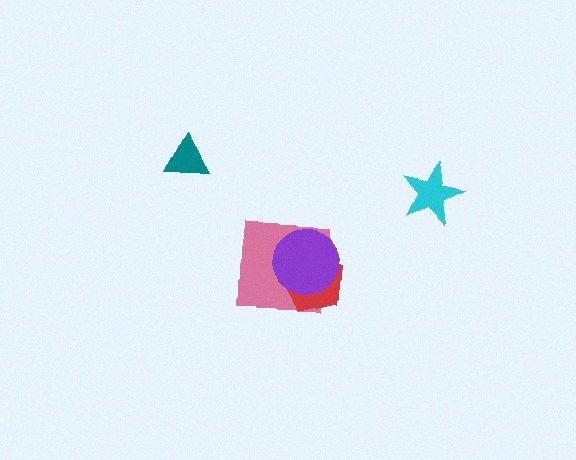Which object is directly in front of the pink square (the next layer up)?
The red pentagon is directly in front of the pink square.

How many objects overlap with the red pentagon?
2 objects overlap with the red pentagon.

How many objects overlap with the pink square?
2 objects overlap with the pink square.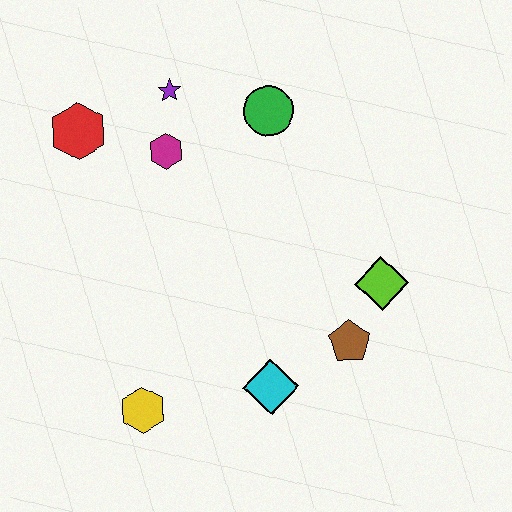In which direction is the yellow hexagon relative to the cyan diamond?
The yellow hexagon is to the left of the cyan diamond.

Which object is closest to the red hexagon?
The magenta hexagon is closest to the red hexagon.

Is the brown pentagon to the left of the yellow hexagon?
No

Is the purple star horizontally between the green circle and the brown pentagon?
No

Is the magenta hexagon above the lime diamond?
Yes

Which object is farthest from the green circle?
The yellow hexagon is farthest from the green circle.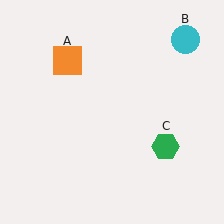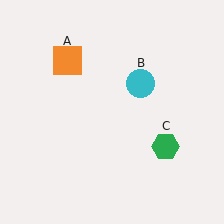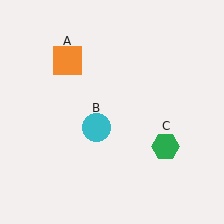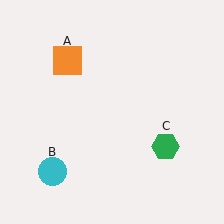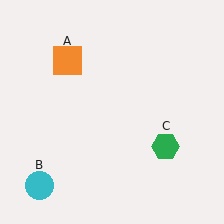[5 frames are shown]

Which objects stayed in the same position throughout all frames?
Orange square (object A) and green hexagon (object C) remained stationary.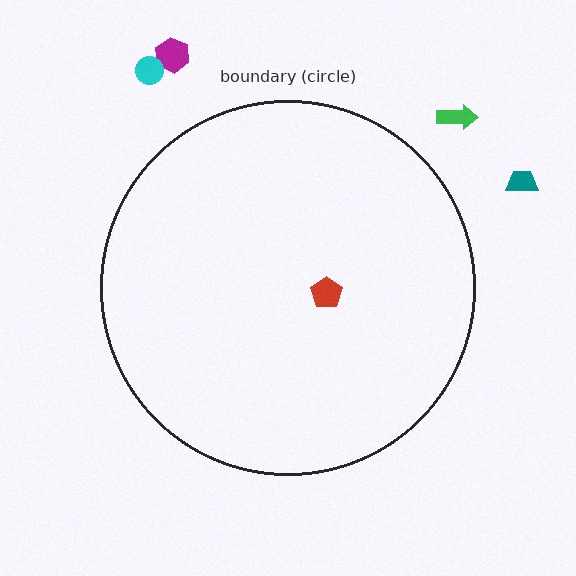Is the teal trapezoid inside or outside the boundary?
Outside.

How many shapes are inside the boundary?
1 inside, 4 outside.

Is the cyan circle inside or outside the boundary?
Outside.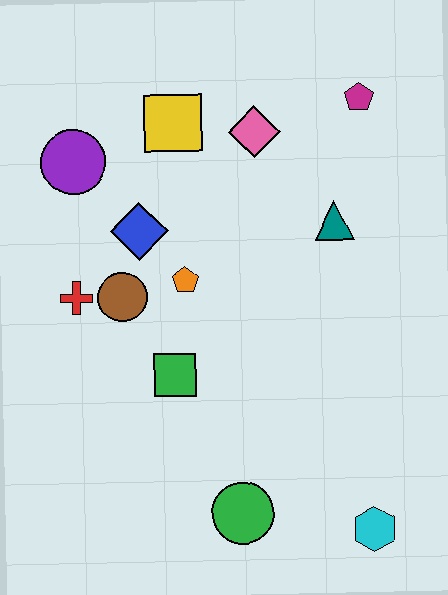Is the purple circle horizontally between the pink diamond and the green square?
No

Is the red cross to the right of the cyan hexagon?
No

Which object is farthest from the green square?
The magenta pentagon is farthest from the green square.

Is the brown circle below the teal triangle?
Yes